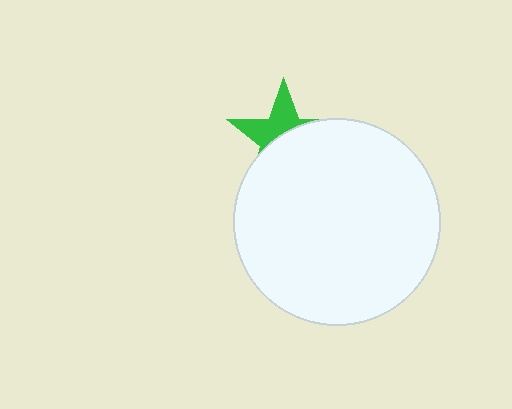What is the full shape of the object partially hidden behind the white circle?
The partially hidden object is a green star.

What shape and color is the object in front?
The object in front is a white circle.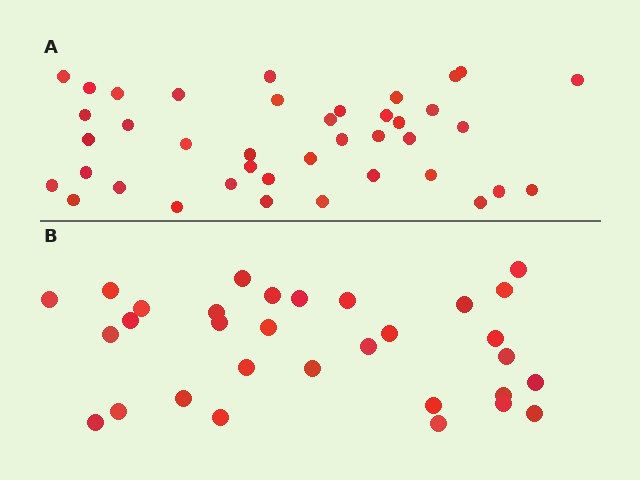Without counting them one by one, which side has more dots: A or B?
Region A (the top region) has more dots.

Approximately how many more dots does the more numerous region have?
Region A has roughly 8 or so more dots than region B.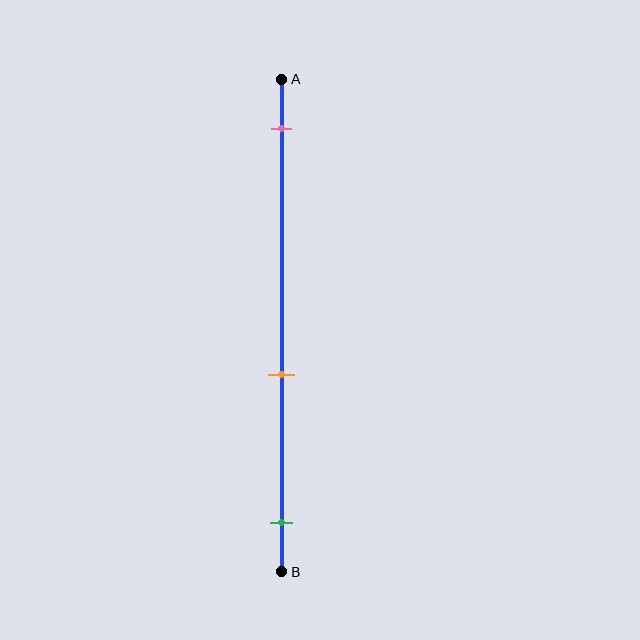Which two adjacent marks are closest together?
The orange and green marks are the closest adjacent pair.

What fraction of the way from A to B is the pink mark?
The pink mark is approximately 10% (0.1) of the way from A to B.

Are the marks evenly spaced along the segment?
No, the marks are not evenly spaced.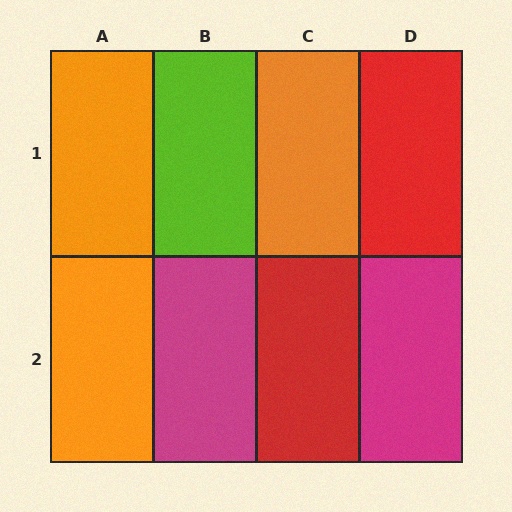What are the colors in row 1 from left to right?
Orange, lime, orange, red.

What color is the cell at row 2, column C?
Red.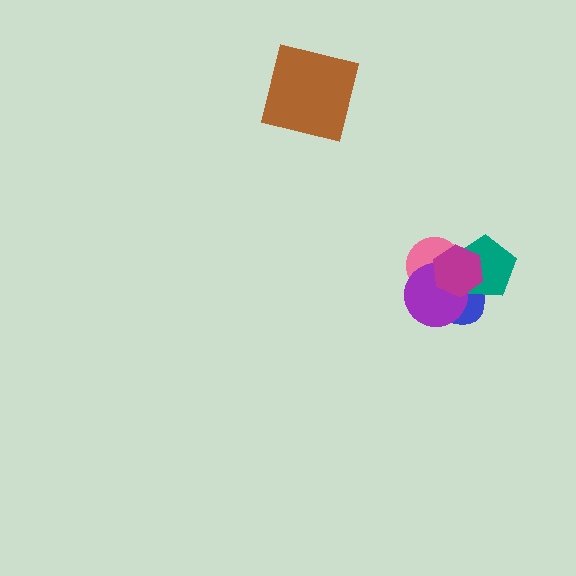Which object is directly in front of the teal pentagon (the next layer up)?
The pink circle is directly in front of the teal pentagon.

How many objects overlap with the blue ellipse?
4 objects overlap with the blue ellipse.